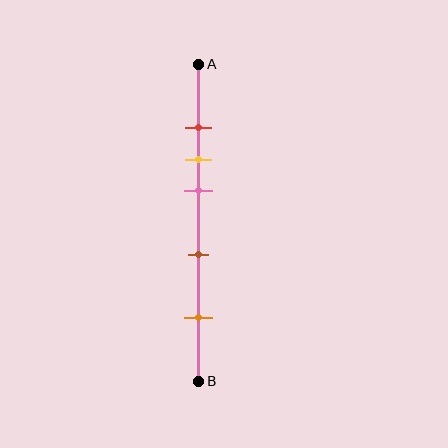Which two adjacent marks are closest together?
The red and yellow marks are the closest adjacent pair.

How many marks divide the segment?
There are 5 marks dividing the segment.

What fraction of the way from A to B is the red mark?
The red mark is approximately 20% (0.2) of the way from A to B.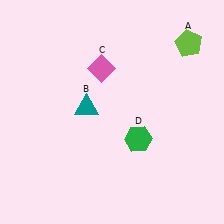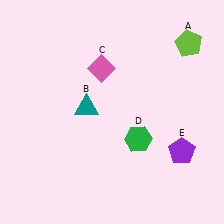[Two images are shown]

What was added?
A purple pentagon (E) was added in Image 2.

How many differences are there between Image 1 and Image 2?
There is 1 difference between the two images.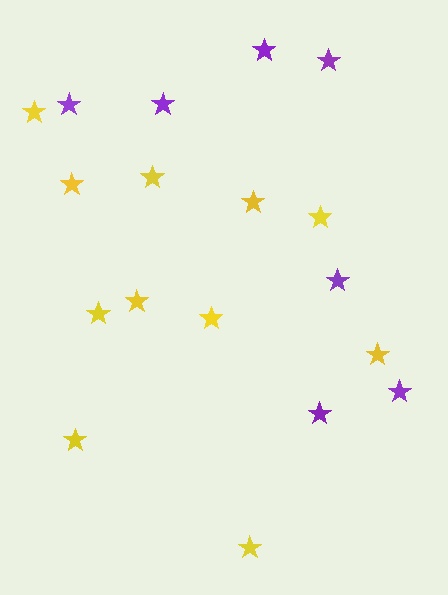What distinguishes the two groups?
There are 2 groups: one group of yellow stars (11) and one group of purple stars (7).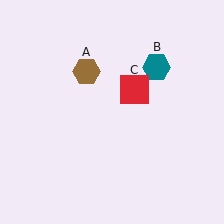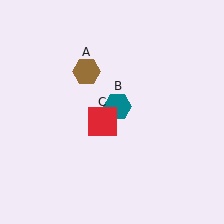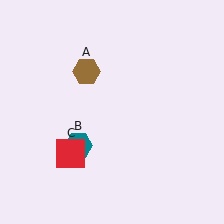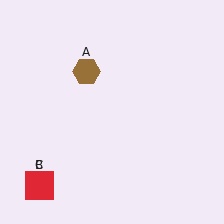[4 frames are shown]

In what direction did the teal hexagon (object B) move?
The teal hexagon (object B) moved down and to the left.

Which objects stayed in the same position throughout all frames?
Brown hexagon (object A) remained stationary.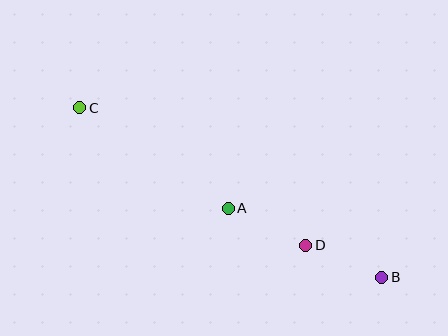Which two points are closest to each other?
Points B and D are closest to each other.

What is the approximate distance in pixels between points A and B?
The distance between A and B is approximately 169 pixels.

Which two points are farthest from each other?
Points B and C are farthest from each other.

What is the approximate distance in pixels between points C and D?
The distance between C and D is approximately 265 pixels.